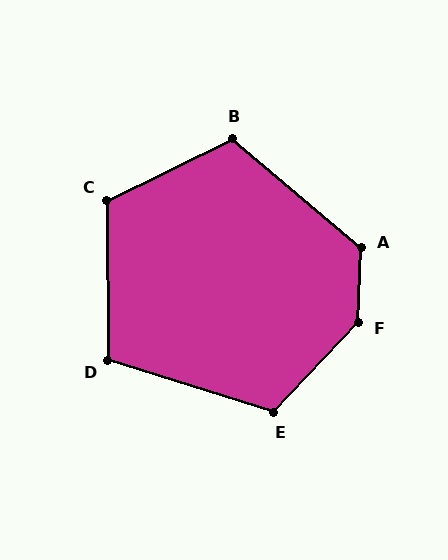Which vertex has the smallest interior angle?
D, at approximately 108 degrees.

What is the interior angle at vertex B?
Approximately 114 degrees (obtuse).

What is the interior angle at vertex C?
Approximately 116 degrees (obtuse).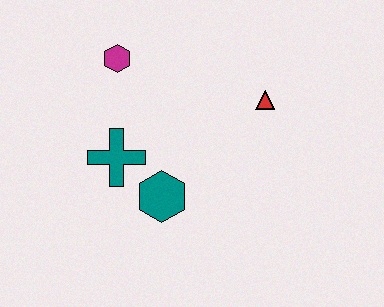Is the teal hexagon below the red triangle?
Yes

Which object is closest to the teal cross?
The teal hexagon is closest to the teal cross.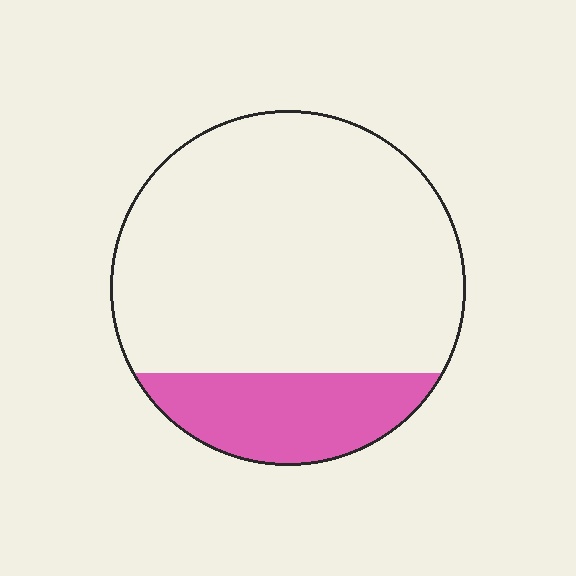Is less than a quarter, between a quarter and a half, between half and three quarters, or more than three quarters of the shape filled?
Less than a quarter.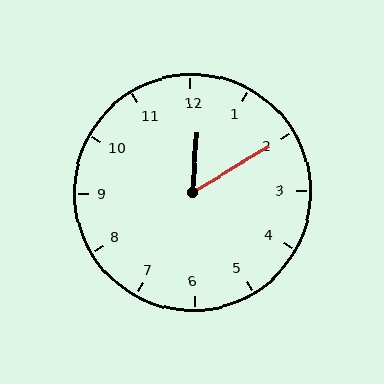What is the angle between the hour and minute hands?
Approximately 55 degrees.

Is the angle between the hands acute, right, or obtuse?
It is acute.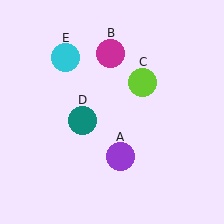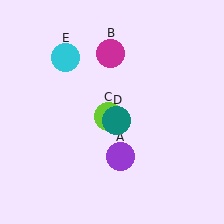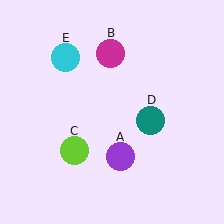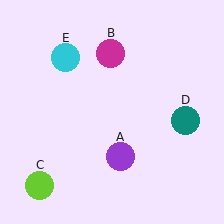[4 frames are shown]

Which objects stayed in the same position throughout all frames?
Purple circle (object A) and magenta circle (object B) and cyan circle (object E) remained stationary.